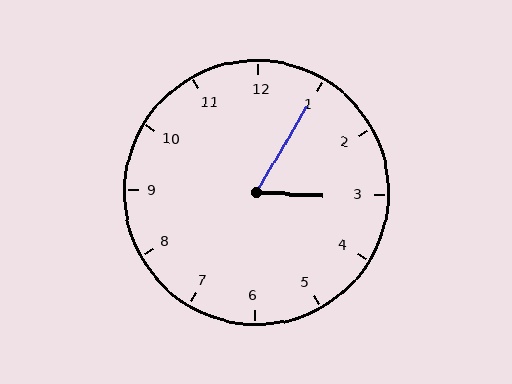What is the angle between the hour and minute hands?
Approximately 62 degrees.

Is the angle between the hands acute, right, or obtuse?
It is acute.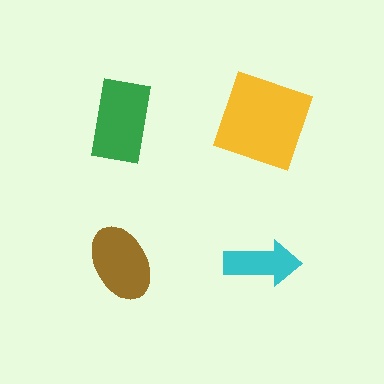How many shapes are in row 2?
2 shapes.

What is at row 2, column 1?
A brown ellipse.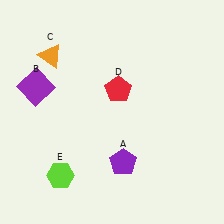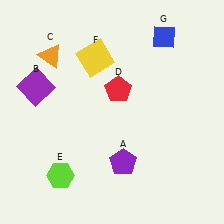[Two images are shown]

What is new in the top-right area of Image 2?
A blue diamond (G) was added in the top-right area of Image 2.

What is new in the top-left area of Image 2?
A yellow square (F) was added in the top-left area of Image 2.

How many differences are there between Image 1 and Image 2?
There are 2 differences between the two images.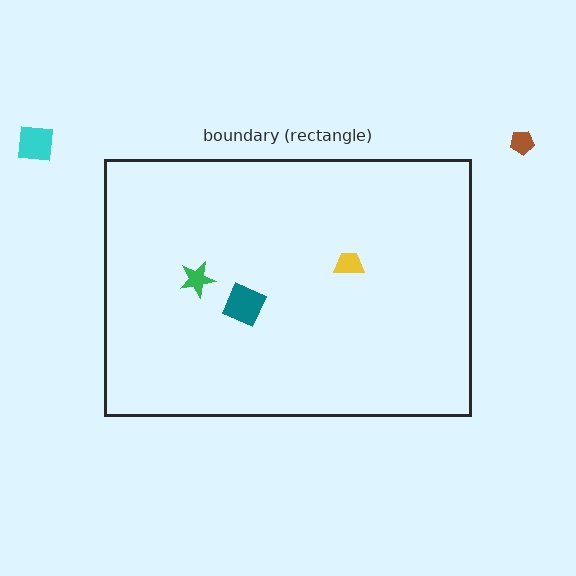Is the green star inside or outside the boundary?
Inside.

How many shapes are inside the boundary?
3 inside, 2 outside.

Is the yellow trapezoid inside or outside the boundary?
Inside.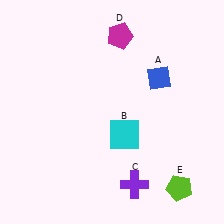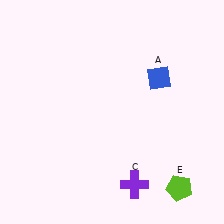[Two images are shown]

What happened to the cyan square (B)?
The cyan square (B) was removed in Image 2. It was in the bottom-right area of Image 1.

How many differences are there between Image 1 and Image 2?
There are 2 differences between the two images.